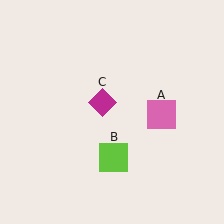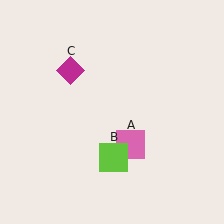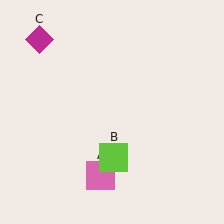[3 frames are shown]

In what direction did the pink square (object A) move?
The pink square (object A) moved down and to the left.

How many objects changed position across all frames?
2 objects changed position: pink square (object A), magenta diamond (object C).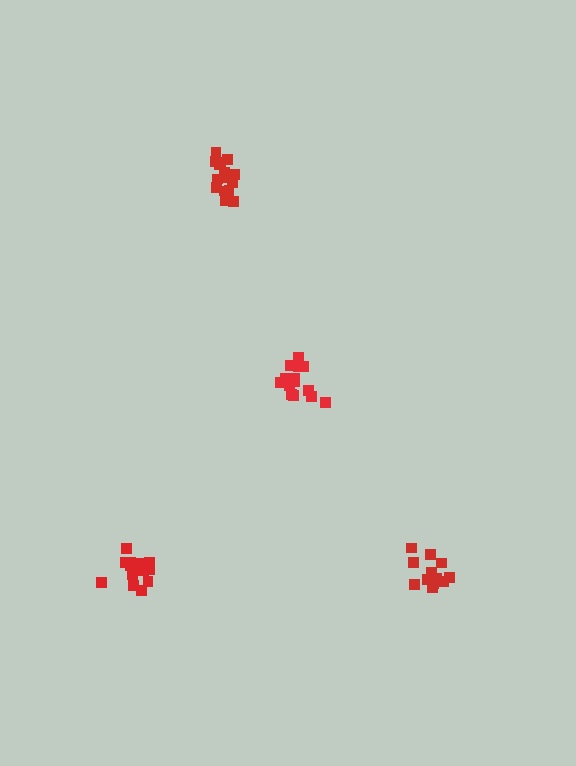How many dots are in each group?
Group 1: 14 dots, Group 2: 12 dots, Group 3: 15 dots, Group 4: 16 dots (57 total).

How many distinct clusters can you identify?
There are 4 distinct clusters.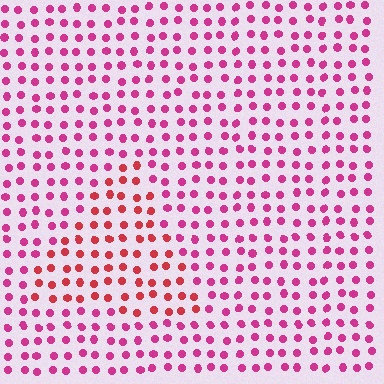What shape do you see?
I see a triangle.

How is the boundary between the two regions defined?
The boundary is defined purely by a slight shift in hue (about 30 degrees). Spacing, size, and orientation are identical on both sides.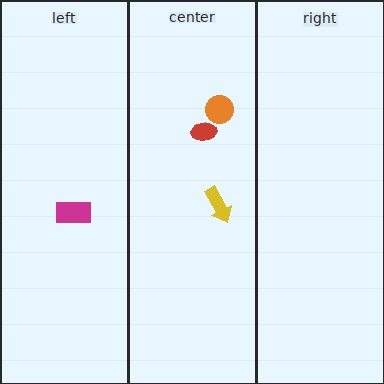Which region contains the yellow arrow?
The center region.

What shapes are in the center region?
The yellow arrow, the orange circle, the red ellipse.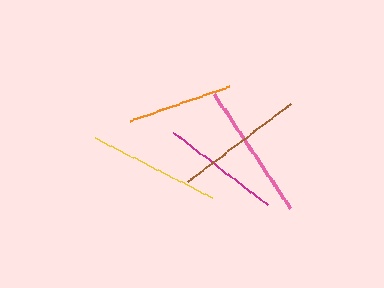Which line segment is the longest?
The pink line is the longest at approximately 137 pixels.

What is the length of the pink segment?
The pink segment is approximately 137 pixels long.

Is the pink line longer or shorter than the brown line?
The pink line is longer than the brown line.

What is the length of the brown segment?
The brown segment is approximately 130 pixels long.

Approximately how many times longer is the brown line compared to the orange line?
The brown line is approximately 1.2 times the length of the orange line.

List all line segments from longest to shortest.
From longest to shortest: pink, yellow, brown, magenta, orange.